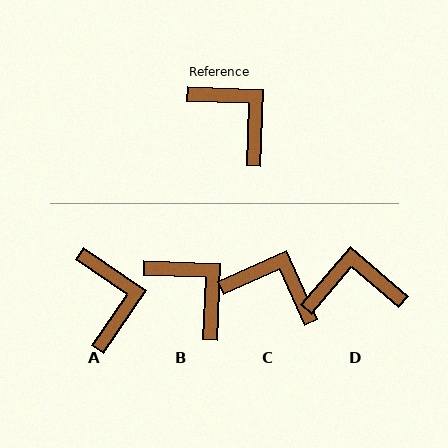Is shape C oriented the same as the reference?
No, it is off by about 27 degrees.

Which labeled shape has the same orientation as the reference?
B.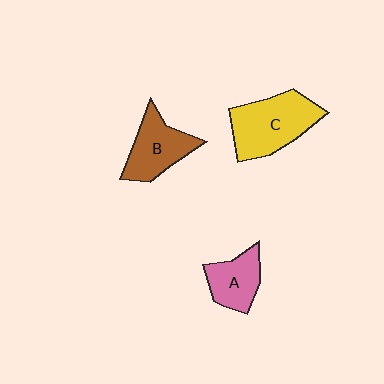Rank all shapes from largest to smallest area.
From largest to smallest: C (yellow), B (brown), A (pink).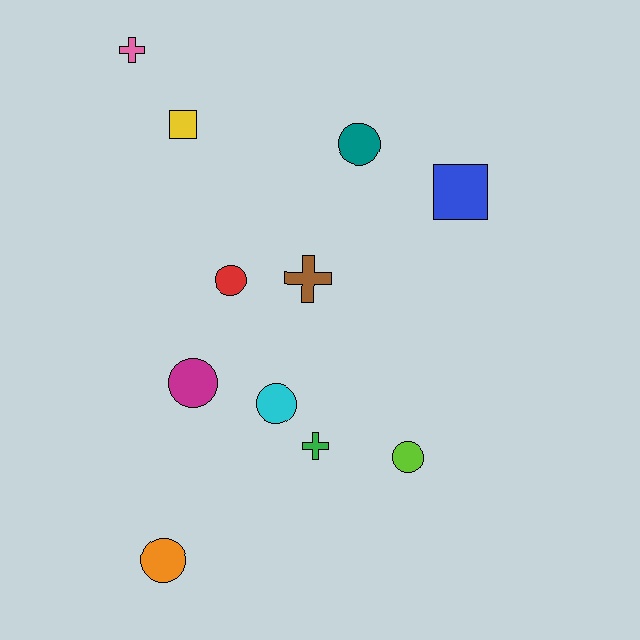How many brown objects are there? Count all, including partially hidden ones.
There is 1 brown object.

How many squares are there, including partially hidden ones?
There are 2 squares.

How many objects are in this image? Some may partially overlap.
There are 11 objects.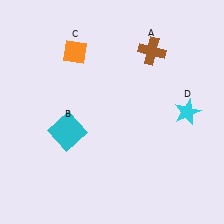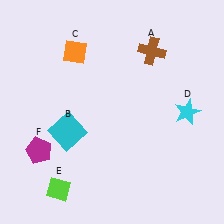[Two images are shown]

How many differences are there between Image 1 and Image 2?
There are 2 differences between the two images.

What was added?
A lime diamond (E), a magenta pentagon (F) were added in Image 2.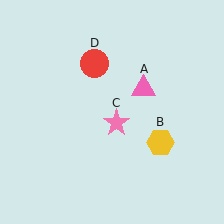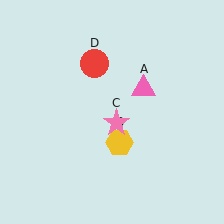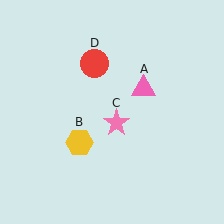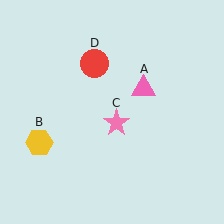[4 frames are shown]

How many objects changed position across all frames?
1 object changed position: yellow hexagon (object B).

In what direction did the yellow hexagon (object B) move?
The yellow hexagon (object B) moved left.